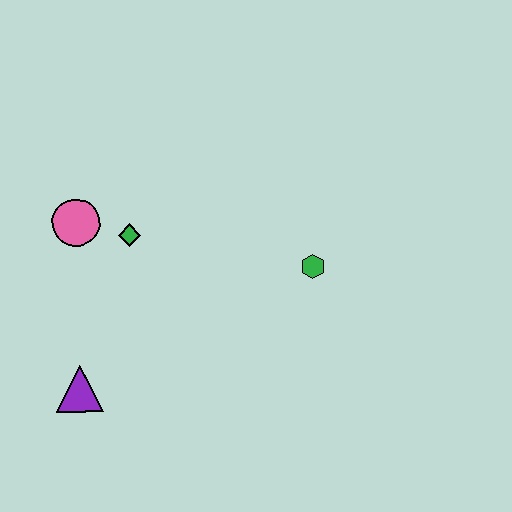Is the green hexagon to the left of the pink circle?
No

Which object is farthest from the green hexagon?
The purple triangle is farthest from the green hexagon.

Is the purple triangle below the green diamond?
Yes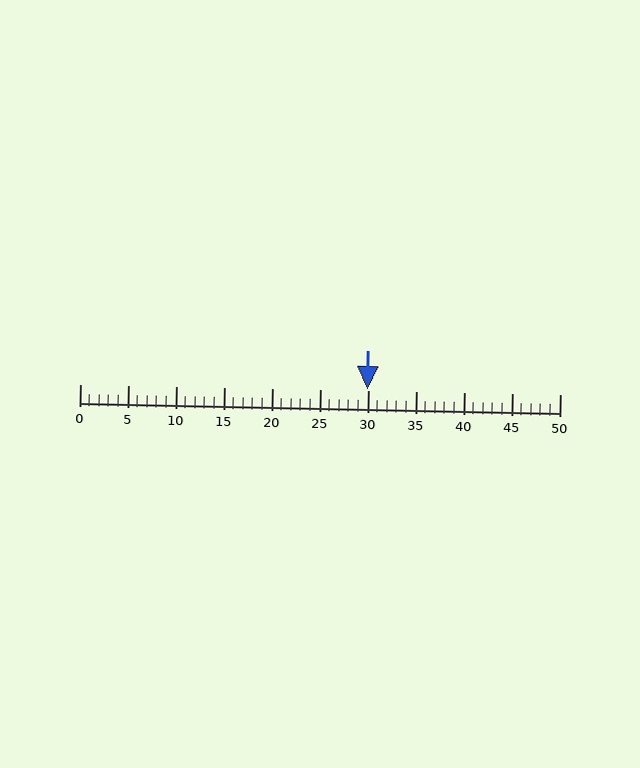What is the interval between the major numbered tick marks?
The major tick marks are spaced 5 units apart.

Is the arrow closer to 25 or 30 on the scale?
The arrow is closer to 30.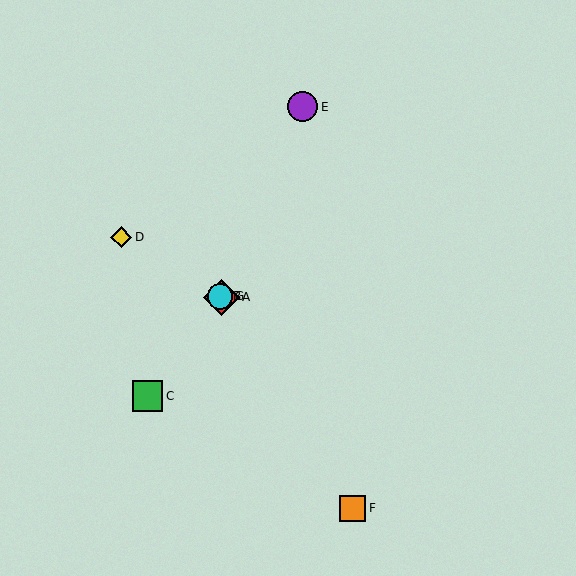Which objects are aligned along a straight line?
Objects A, B, D, G are aligned along a straight line.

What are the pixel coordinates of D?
Object D is at (121, 237).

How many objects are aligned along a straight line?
4 objects (A, B, D, G) are aligned along a straight line.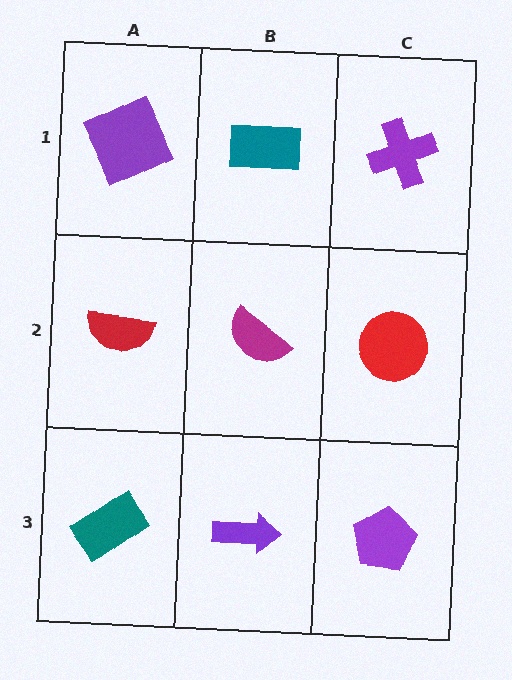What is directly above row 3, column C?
A red circle.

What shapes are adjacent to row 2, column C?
A purple cross (row 1, column C), a purple pentagon (row 3, column C), a magenta semicircle (row 2, column B).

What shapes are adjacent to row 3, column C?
A red circle (row 2, column C), a purple arrow (row 3, column B).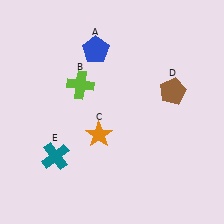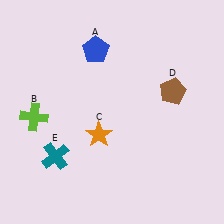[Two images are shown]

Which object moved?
The lime cross (B) moved left.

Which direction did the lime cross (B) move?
The lime cross (B) moved left.